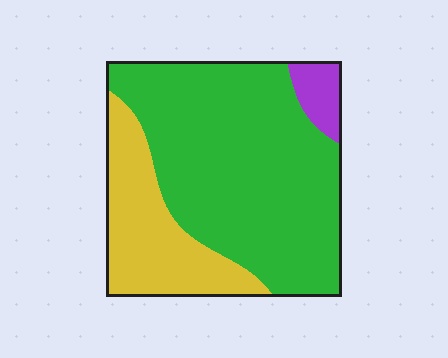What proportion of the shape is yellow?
Yellow takes up about one quarter (1/4) of the shape.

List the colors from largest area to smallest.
From largest to smallest: green, yellow, purple.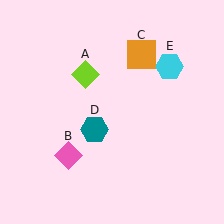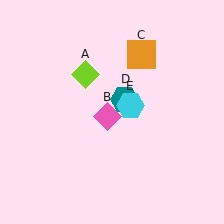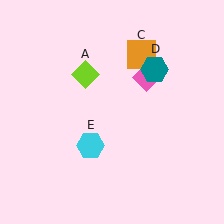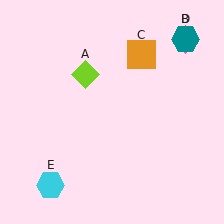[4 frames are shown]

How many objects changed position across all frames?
3 objects changed position: pink diamond (object B), teal hexagon (object D), cyan hexagon (object E).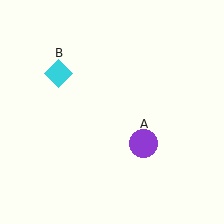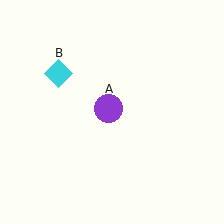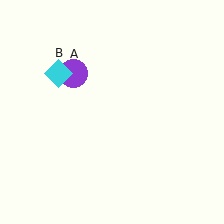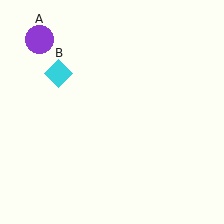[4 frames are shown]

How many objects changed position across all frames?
1 object changed position: purple circle (object A).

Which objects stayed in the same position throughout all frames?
Cyan diamond (object B) remained stationary.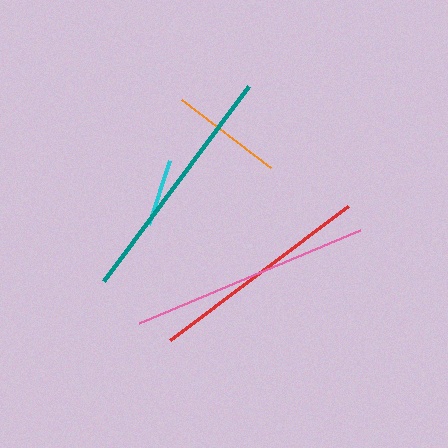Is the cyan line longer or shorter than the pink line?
The pink line is longer than the cyan line.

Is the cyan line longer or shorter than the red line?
The red line is longer than the cyan line.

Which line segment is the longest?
The teal line is the longest at approximately 243 pixels.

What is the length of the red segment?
The red segment is approximately 223 pixels long.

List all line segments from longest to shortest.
From longest to shortest: teal, pink, red, orange, cyan.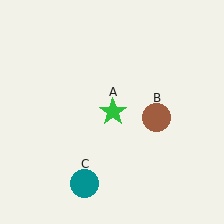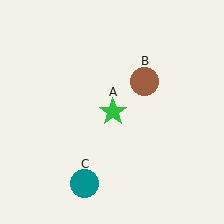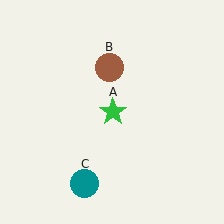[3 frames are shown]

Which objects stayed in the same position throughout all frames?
Green star (object A) and teal circle (object C) remained stationary.